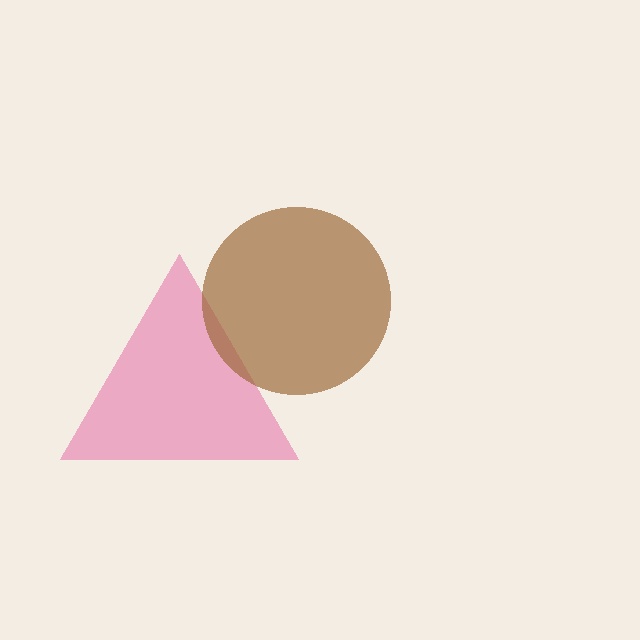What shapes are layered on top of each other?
The layered shapes are: a pink triangle, a brown circle.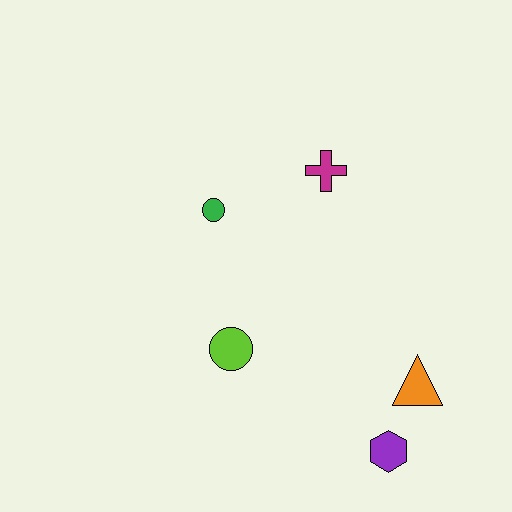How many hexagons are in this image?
There is 1 hexagon.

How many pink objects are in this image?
There are no pink objects.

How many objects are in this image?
There are 5 objects.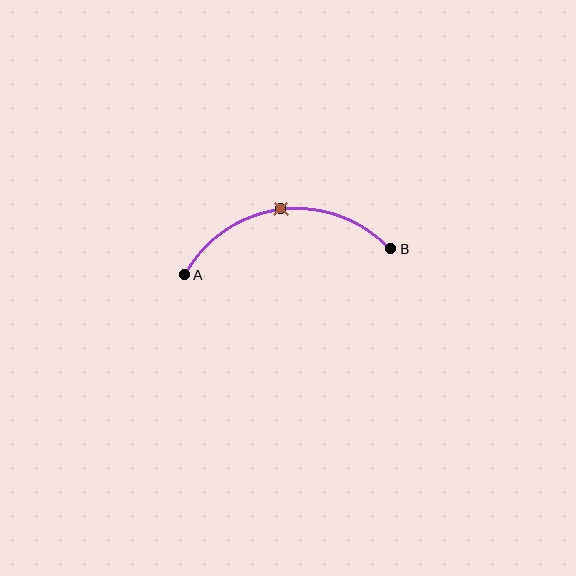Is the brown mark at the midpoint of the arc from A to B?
Yes. The brown mark lies on the arc at equal arc-length from both A and B — it is the arc midpoint.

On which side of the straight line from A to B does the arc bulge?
The arc bulges above the straight line connecting A and B.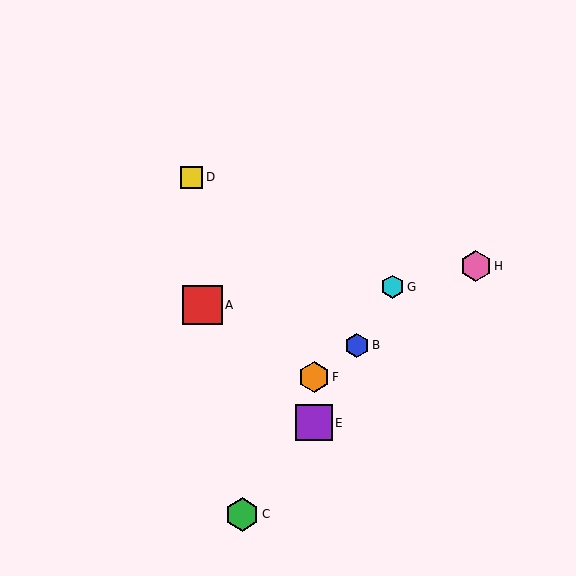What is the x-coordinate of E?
Object E is at x≈314.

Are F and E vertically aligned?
Yes, both are at x≈314.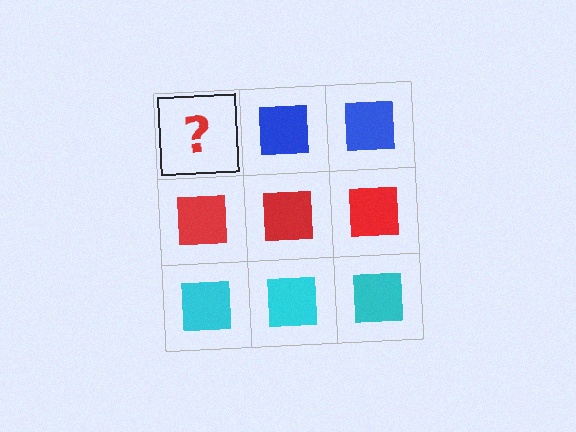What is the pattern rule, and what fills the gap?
The rule is that each row has a consistent color. The gap should be filled with a blue square.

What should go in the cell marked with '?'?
The missing cell should contain a blue square.